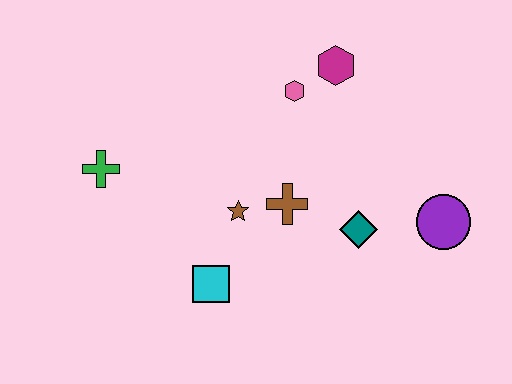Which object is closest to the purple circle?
The teal diamond is closest to the purple circle.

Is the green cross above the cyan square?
Yes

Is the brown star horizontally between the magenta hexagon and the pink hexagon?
No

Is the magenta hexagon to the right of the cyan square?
Yes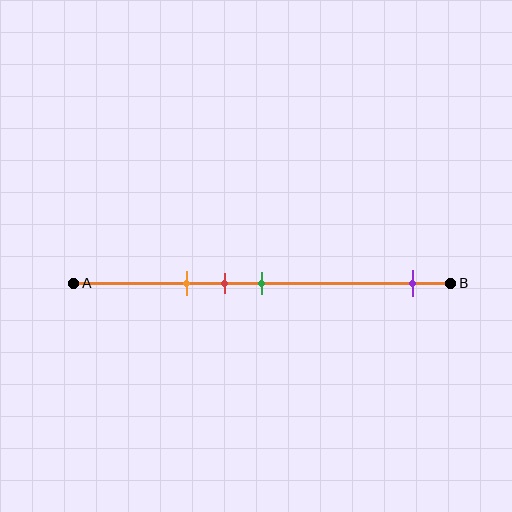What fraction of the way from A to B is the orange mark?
The orange mark is approximately 30% (0.3) of the way from A to B.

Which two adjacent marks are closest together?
The red and green marks are the closest adjacent pair.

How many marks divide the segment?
There are 4 marks dividing the segment.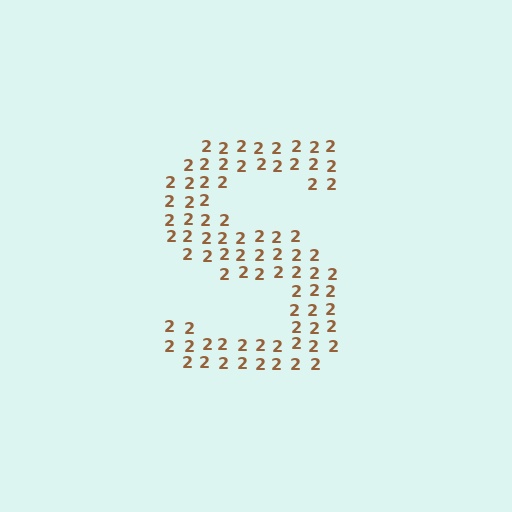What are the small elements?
The small elements are digit 2's.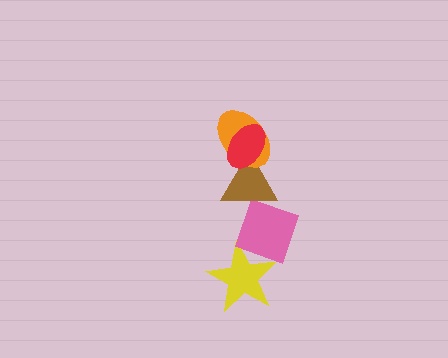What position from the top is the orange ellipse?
The orange ellipse is 2nd from the top.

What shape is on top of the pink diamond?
The brown triangle is on top of the pink diamond.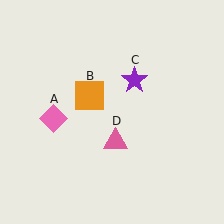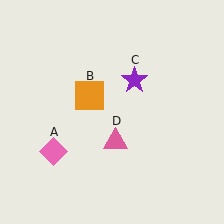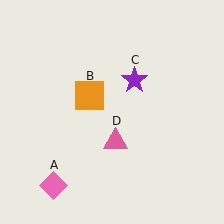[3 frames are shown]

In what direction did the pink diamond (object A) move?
The pink diamond (object A) moved down.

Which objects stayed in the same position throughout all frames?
Orange square (object B) and purple star (object C) and pink triangle (object D) remained stationary.